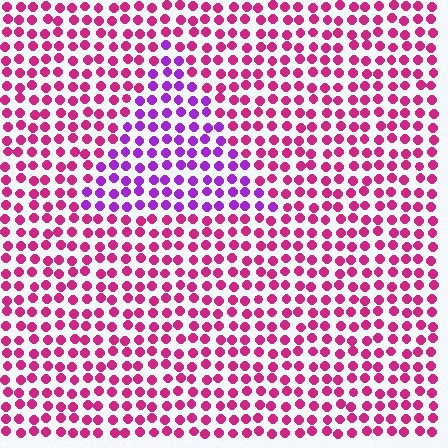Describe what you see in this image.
The image is filled with small magenta elements in a uniform arrangement. A triangle-shaped region is visible where the elements are tinted to a slightly different hue, forming a subtle color boundary.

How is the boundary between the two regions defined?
The boundary is defined purely by a slight shift in hue (about 42 degrees). Spacing, size, and orientation are identical on both sides.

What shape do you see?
I see a triangle.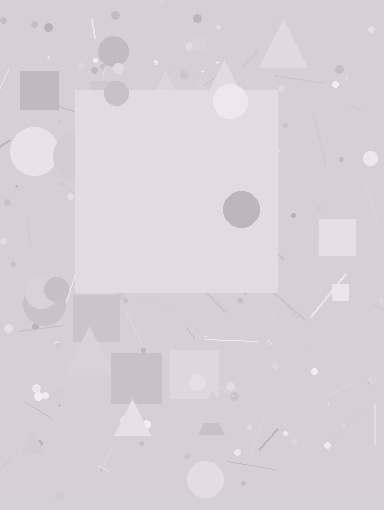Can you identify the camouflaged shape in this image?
The camouflaged shape is a square.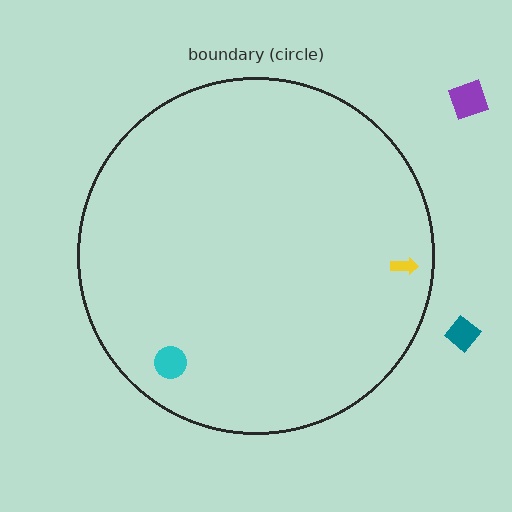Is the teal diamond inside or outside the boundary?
Outside.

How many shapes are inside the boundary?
2 inside, 2 outside.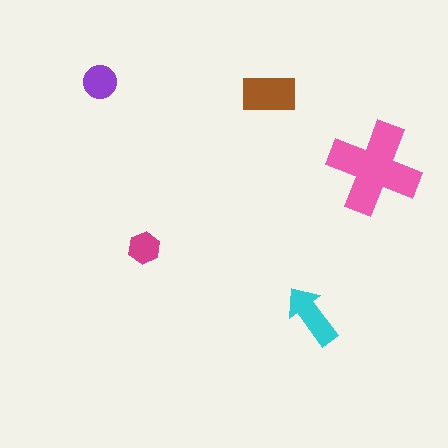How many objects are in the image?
There are 5 objects in the image.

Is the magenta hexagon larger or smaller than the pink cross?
Smaller.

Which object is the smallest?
The magenta hexagon.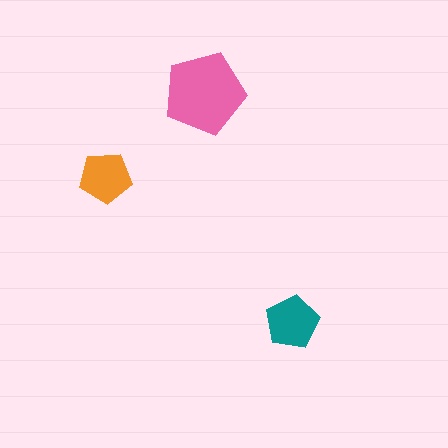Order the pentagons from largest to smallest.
the pink one, the teal one, the orange one.